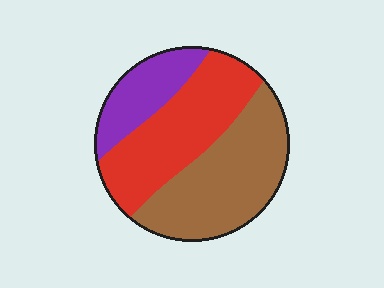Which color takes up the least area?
Purple, at roughly 20%.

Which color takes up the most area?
Brown, at roughly 45%.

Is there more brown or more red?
Brown.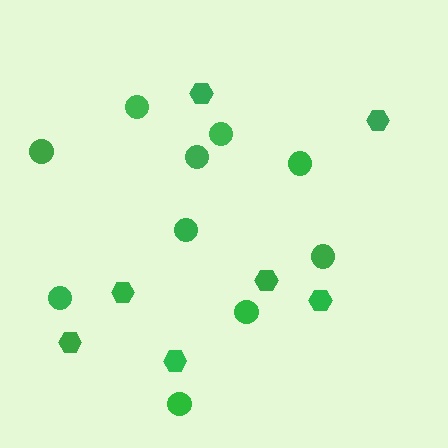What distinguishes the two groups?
There are 2 groups: one group of circles (10) and one group of hexagons (7).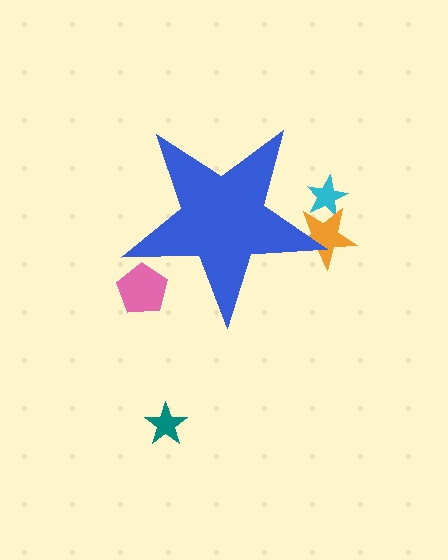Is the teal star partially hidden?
No, the teal star is fully visible.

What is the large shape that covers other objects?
A blue star.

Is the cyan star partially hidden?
Yes, the cyan star is partially hidden behind the blue star.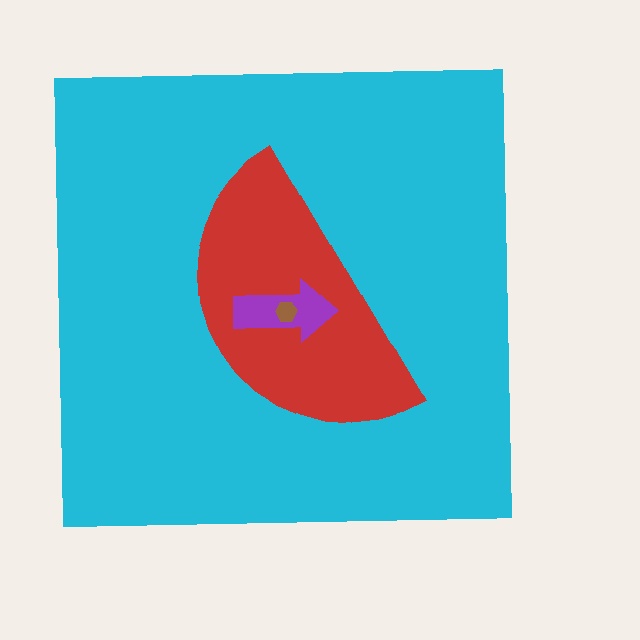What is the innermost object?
The brown hexagon.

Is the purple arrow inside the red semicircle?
Yes.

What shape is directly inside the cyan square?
The red semicircle.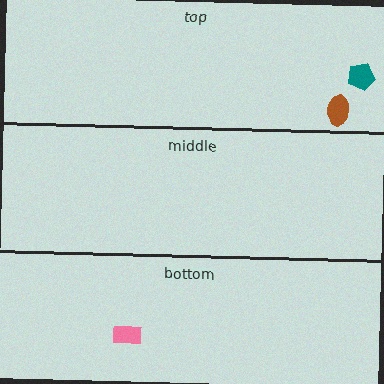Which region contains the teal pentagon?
The top region.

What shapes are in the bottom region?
The pink rectangle.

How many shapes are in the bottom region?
1.